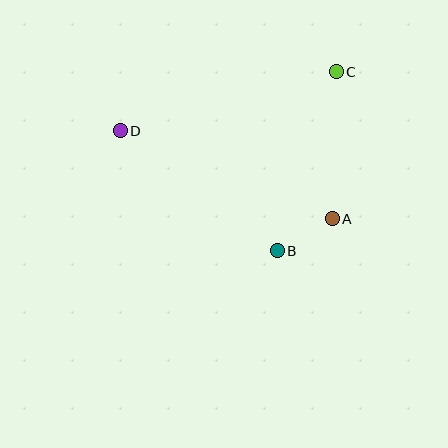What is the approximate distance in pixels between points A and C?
The distance between A and C is approximately 147 pixels.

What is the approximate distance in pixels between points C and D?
The distance between C and D is approximately 224 pixels.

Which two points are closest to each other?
Points A and B are closest to each other.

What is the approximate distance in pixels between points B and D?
The distance between B and D is approximately 197 pixels.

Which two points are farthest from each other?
Points A and D are farthest from each other.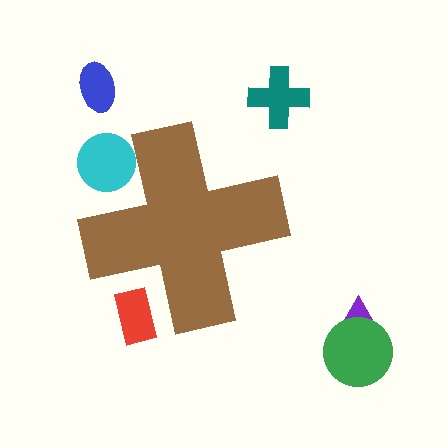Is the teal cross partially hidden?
No, the teal cross is fully visible.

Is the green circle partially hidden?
No, the green circle is fully visible.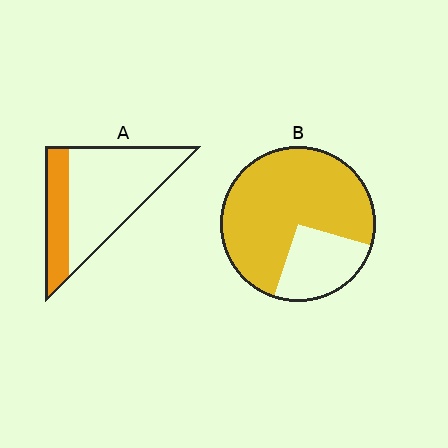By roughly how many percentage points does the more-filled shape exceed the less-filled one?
By roughly 45 percentage points (B over A).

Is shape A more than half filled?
No.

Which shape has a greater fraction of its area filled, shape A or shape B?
Shape B.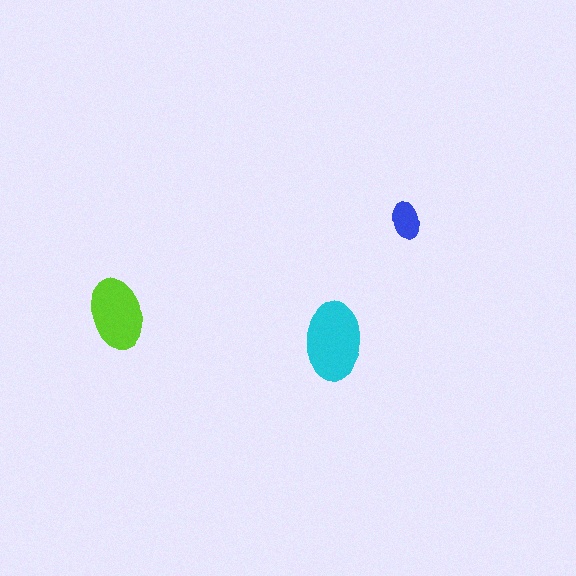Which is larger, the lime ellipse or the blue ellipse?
The lime one.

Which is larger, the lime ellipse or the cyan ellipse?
The cyan one.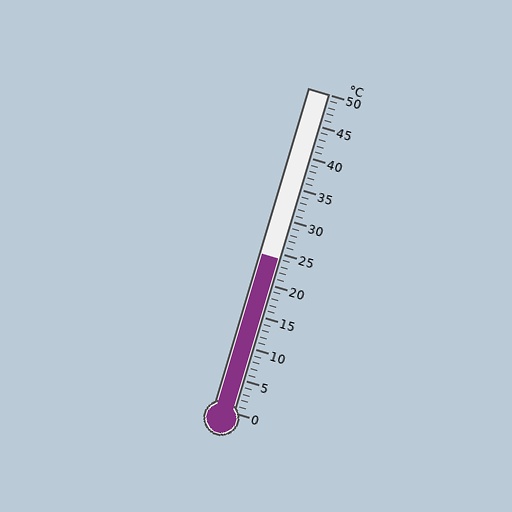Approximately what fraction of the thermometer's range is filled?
The thermometer is filled to approximately 50% of its range.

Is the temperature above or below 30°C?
The temperature is below 30°C.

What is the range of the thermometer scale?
The thermometer scale ranges from 0°C to 50°C.